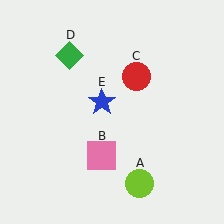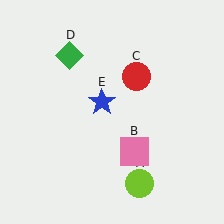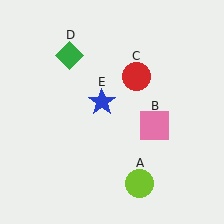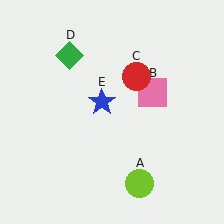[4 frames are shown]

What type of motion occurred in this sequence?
The pink square (object B) rotated counterclockwise around the center of the scene.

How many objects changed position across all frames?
1 object changed position: pink square (object B).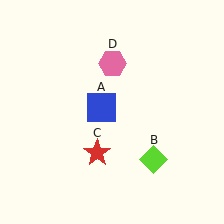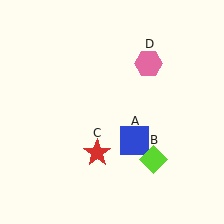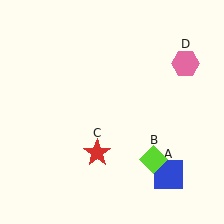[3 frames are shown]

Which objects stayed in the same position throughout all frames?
Lime diamond (object B) and red star (object C) remained stationary.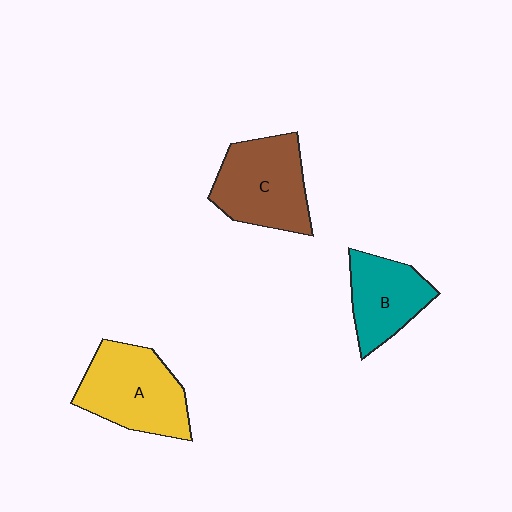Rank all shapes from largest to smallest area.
From largest to smallest: A (yellow), C (brown), B (teal).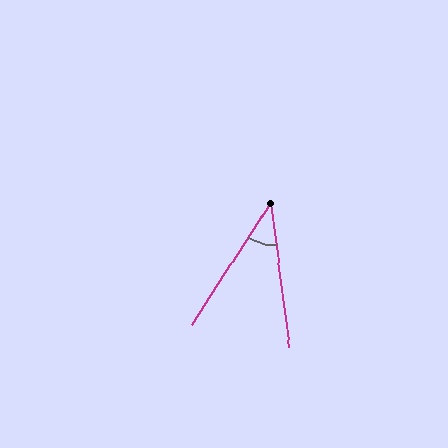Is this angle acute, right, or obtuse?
It is acute.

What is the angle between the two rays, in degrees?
Approximately 40 degrees.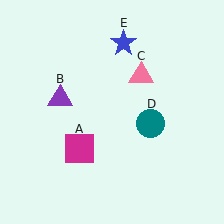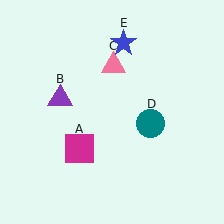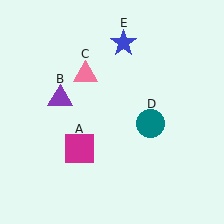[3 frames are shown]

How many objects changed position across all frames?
1 object changed position: pink triangle (object C).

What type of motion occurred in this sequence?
The pink triangle (object C) rotated counterclockwise around the center of the scene.